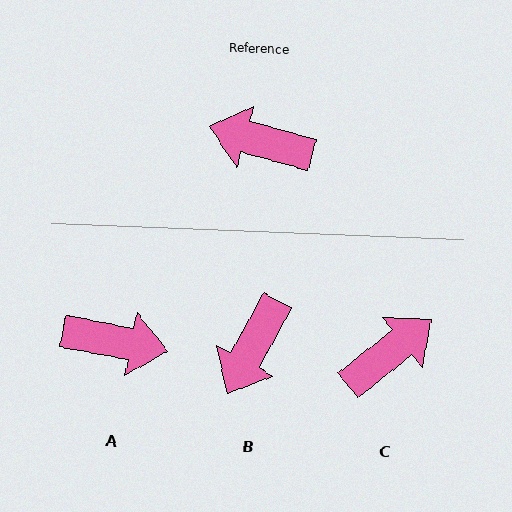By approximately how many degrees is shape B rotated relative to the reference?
Approximately 77 degrees counter-clockwise.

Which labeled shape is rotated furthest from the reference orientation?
A, about 176 degrees away.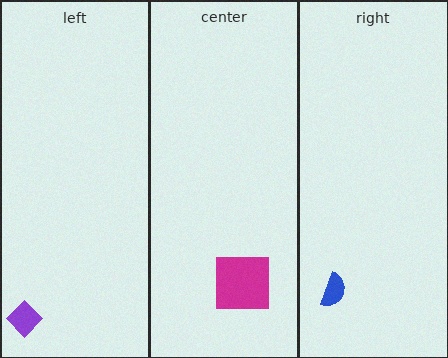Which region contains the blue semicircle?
The right region.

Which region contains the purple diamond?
The left region.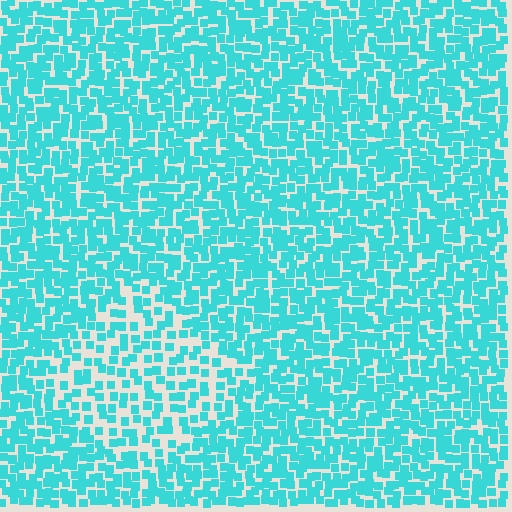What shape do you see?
I see a diamond.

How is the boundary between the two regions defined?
The boundary is defined by a change in element density (approximately 1.8x ratio). All elements are the same color, size, and shape.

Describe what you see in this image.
The image contains small cyan elements arranged at two different densities. A diamond-shaped region is visible where the elements are less densely packed than the surrounding area.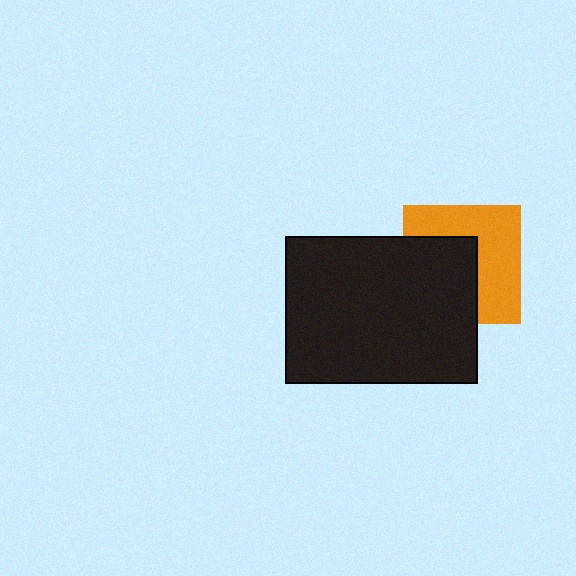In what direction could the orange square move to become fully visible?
The orange square could move toward the upper-right. That would shift it out from behind the black rectangle entirely.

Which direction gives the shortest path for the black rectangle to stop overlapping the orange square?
Moving toward the lower-left gives the shortest separation.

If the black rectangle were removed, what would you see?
You would see the complete orange square.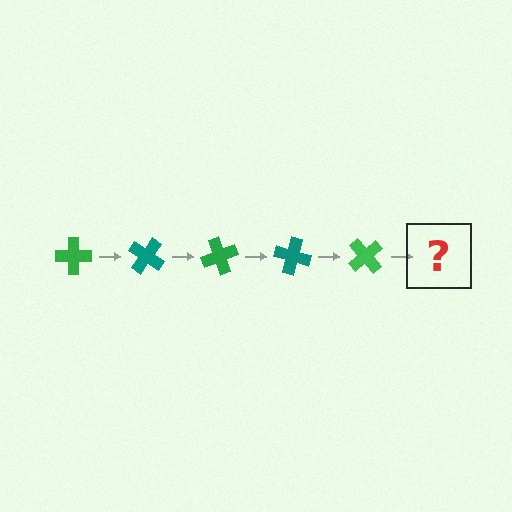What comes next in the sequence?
The next element should be a teal cross, rotated 175 degrees from the start.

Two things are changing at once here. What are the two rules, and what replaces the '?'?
The two rules are that it rotates 35 degrees each step and the color cycles through green and teal. The '?' should be a teal cross, rotated 175 degrees from the start.